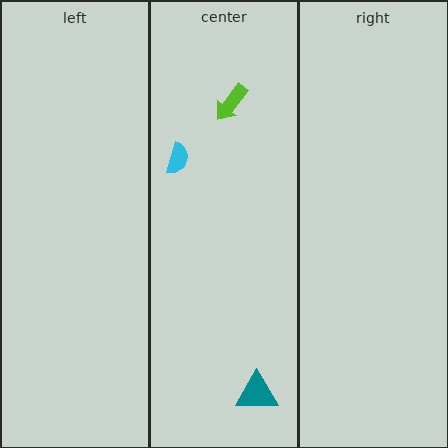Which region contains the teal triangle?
The center region.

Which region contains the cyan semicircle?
The center region.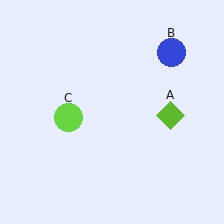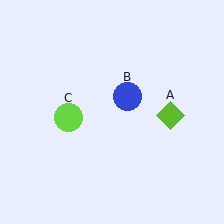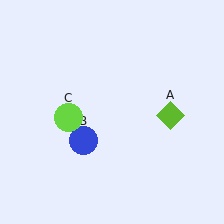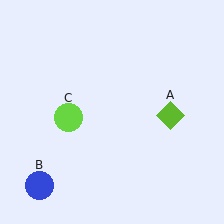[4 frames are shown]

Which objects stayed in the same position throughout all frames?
Lime diamond (object A) and lime circle (object C) remained stationary.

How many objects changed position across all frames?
1 object changed position: blue circle (object B).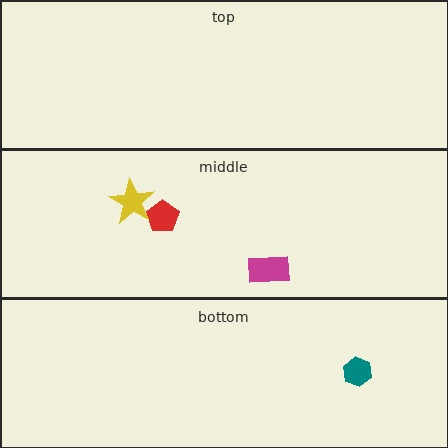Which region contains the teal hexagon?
The bottom region.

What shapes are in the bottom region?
The teal hexagon.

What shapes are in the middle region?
The red pentagon, the yellow star, the magenta rectangle.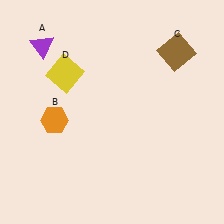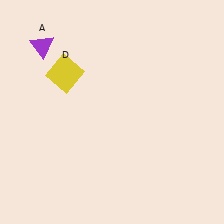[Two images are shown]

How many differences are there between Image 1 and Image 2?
There are 2 differences between the two images.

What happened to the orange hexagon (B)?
The orange hexagon (B) was removed in Image 2. It was in the bottom-left area of Image 1.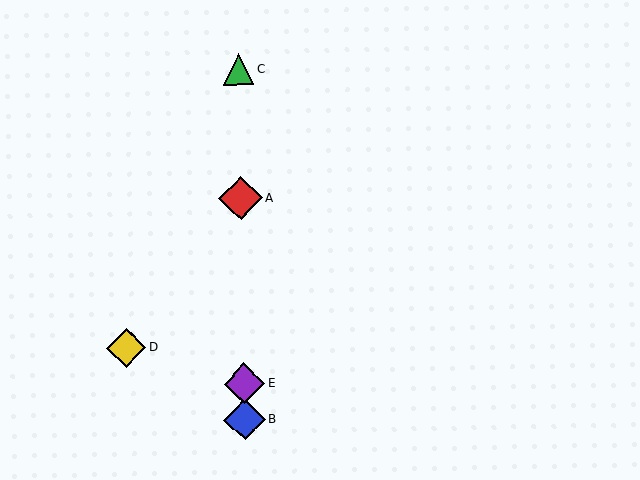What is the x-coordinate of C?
Object C is at x≈238.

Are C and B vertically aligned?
Yes, both are at x≈238.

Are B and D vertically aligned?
No, B is at x≈245 and D is at x≈126.